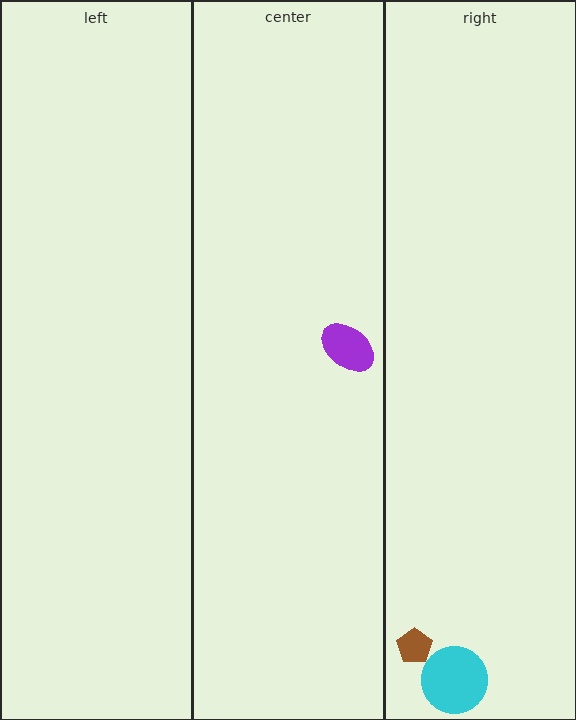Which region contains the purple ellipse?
The center region.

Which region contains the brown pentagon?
The right region.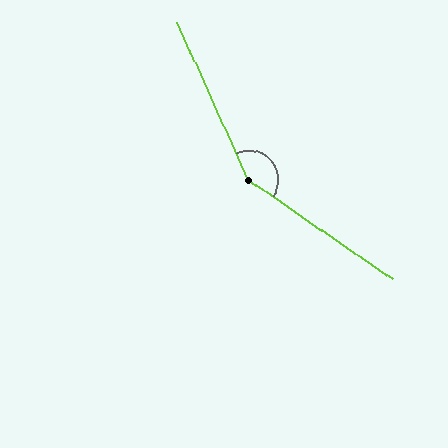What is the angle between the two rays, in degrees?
Approximately 149 degrees.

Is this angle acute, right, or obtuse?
It is obtuse.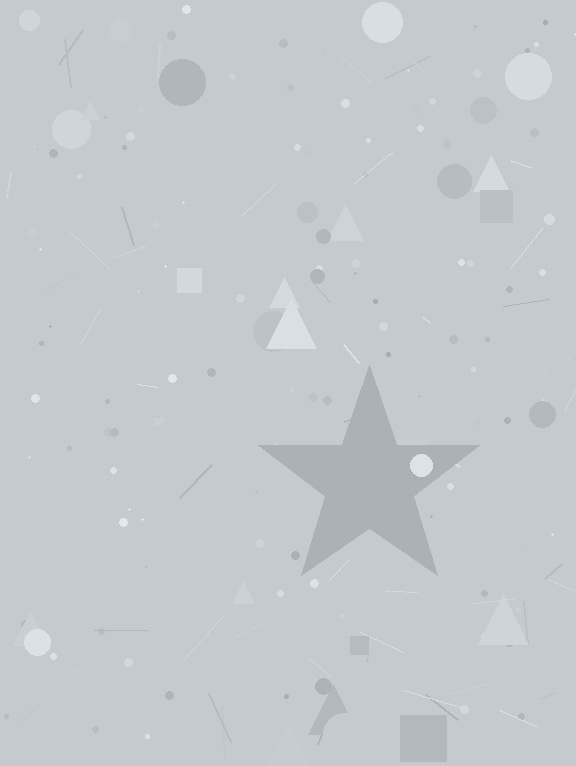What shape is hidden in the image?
A star is hidden in the image.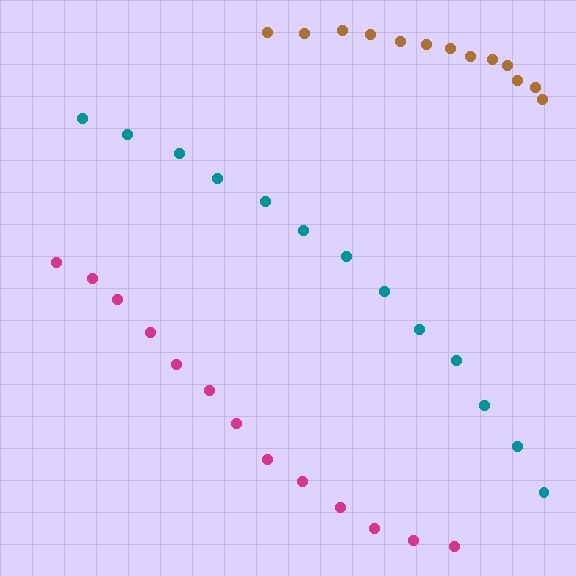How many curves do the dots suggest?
There are 3 distinct paths.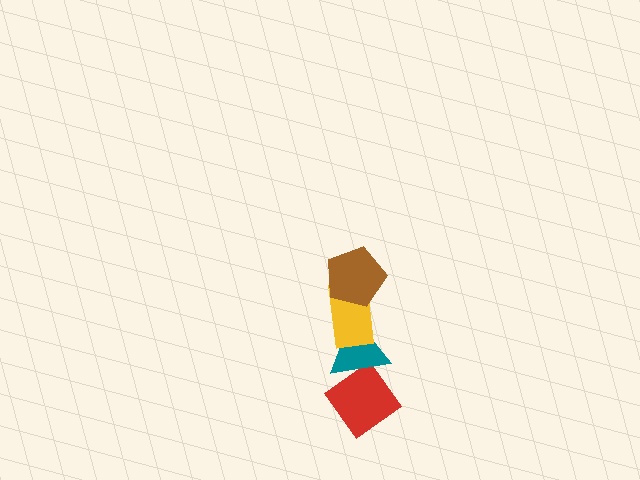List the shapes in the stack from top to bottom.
From top to bottom: the brown pentagon, the yellow rectangle, the teal triangle, the red diamond.